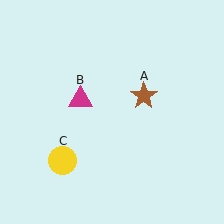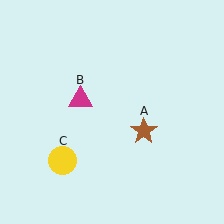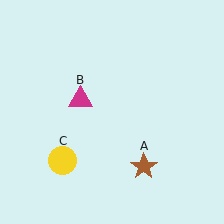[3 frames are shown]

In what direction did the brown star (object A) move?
The brown star (object A) moved down.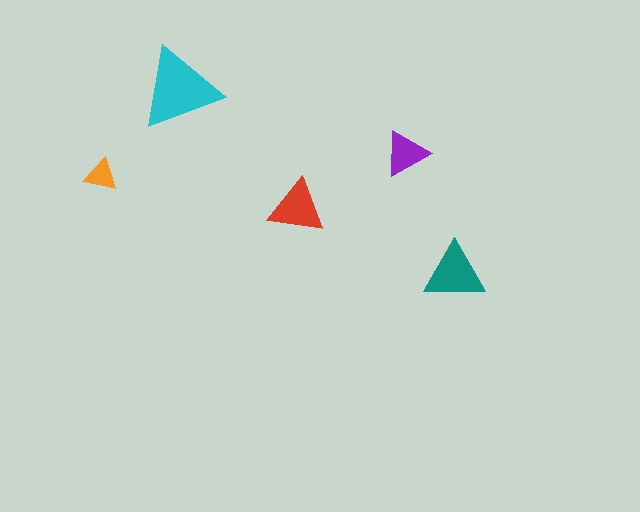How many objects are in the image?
There are 5 objects in the image.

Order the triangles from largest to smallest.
the cyan one, the teal one, the red one, the purple one, the orange one.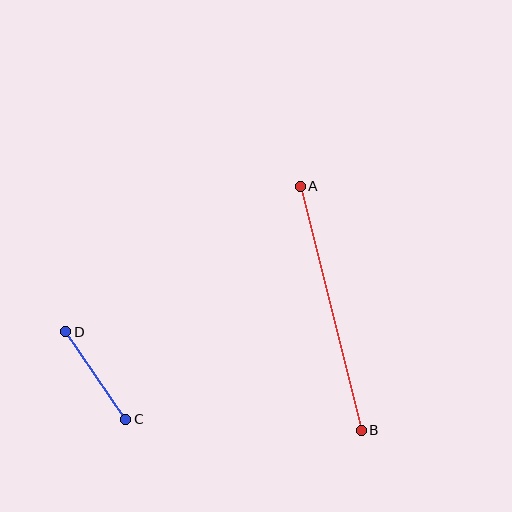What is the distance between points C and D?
The distance is approximately 106 pixels.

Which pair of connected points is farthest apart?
Points A and B are farthest apart.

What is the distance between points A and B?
The distance is approximately 252 pixels.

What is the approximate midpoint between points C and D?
The midpoint is at approximately (96, 376) pixels.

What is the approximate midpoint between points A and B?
The midpoint is at approximately (331, 308) pixels.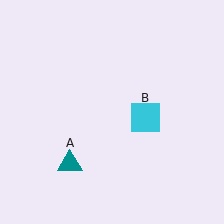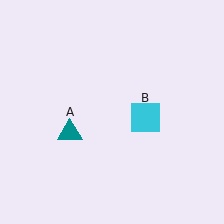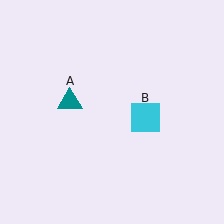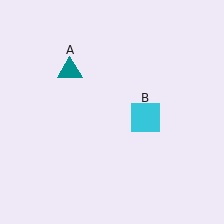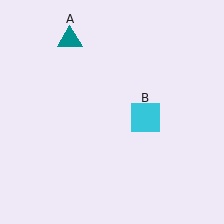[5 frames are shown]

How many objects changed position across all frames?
1 object changed position: teal triangle (object A).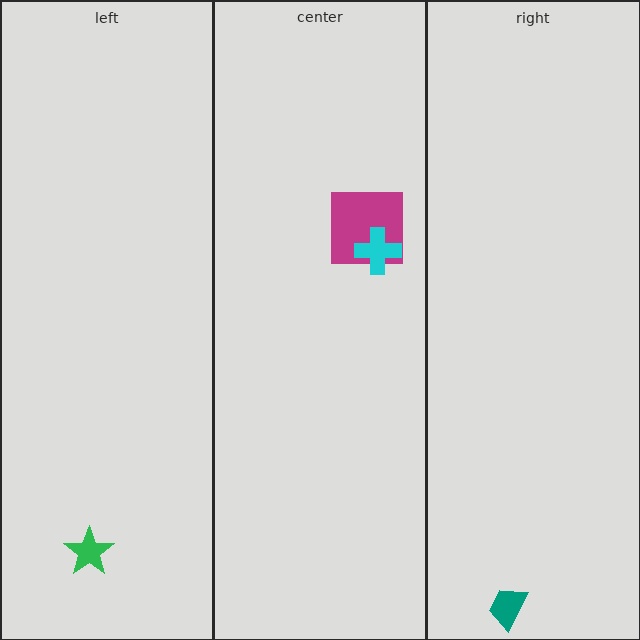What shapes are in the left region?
The green star.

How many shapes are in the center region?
2.